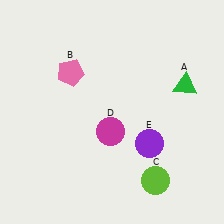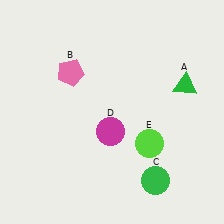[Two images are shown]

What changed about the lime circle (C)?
In Image 1, C is lime. In Image 2, it changed to green.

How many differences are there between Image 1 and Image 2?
There are 2 differences between the two images.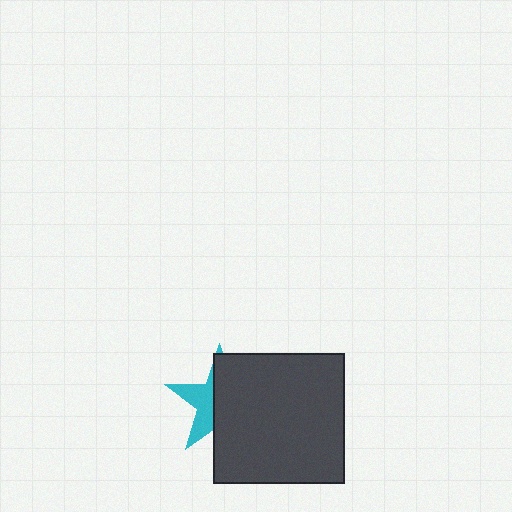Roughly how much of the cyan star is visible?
A small part of it is visible (roughly 39%).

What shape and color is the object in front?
The object in front is a dark gray square.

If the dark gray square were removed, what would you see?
You would see the complete cyan star.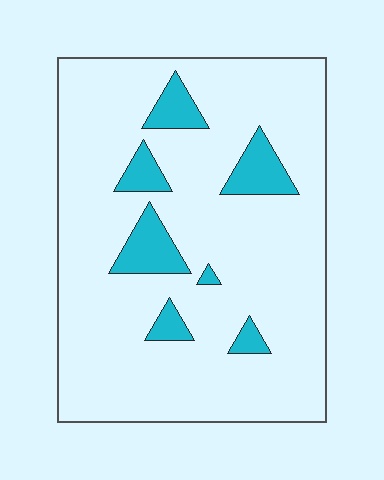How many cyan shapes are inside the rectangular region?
7.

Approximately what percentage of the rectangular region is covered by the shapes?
Approximately 10%.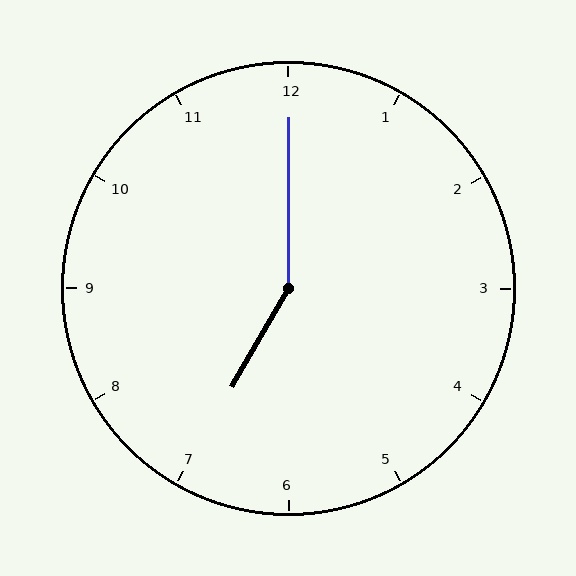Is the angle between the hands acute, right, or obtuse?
It is obtuse.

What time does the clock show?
7:00.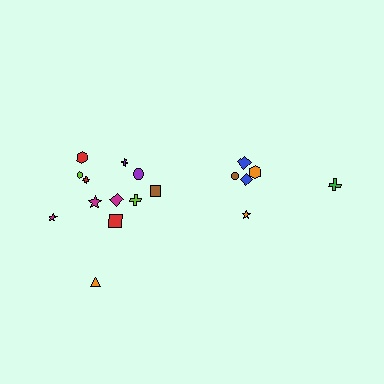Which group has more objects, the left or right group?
The left group.